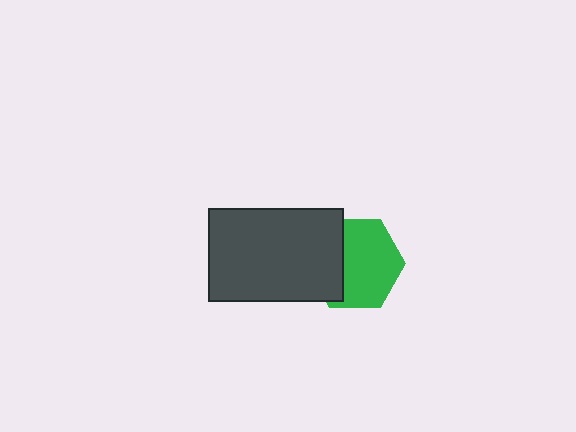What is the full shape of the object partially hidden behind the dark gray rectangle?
The partially hidden object is a green hexagon.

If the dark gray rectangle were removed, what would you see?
You would see the complete green hexagon.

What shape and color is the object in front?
The object in front is a dark gray rectangle.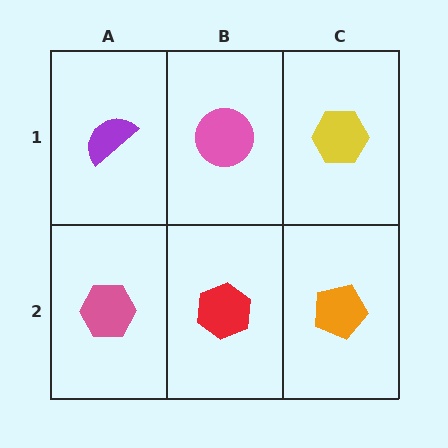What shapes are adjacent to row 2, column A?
A purple semicircle (row 1, column A), a red hexagon (row 2, column B).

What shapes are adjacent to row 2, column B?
A pink circle (row 1, column B), a pink hexagon (row 2, column A), an orange pentagon (row 2, column C).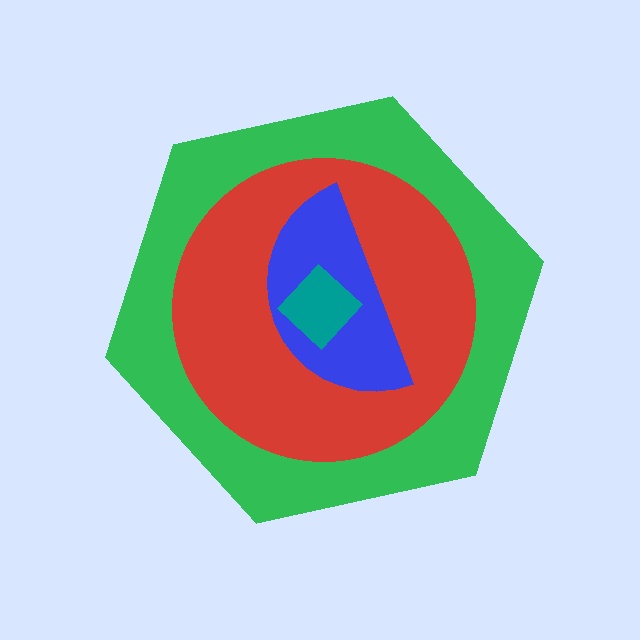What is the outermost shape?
The green hexagon.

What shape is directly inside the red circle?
The blue semicircle.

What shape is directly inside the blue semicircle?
The teal diamond.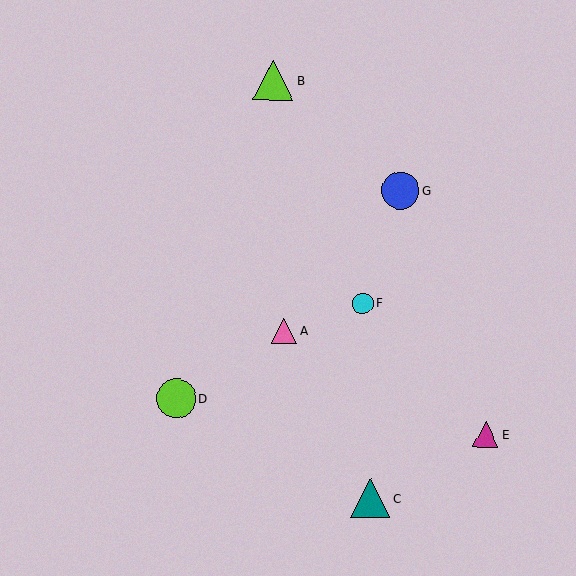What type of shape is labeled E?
Shape E is a magenta triangle.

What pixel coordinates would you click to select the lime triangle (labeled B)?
Click at (274, 80) to select the lime triangle B.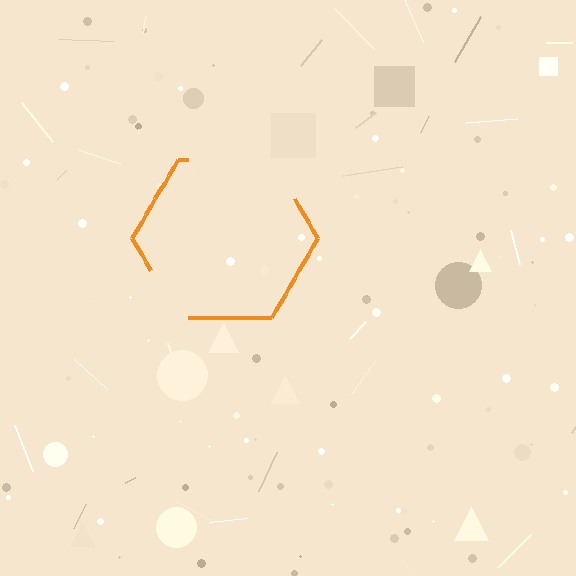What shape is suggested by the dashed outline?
The dashed outline suggests a hexagon.